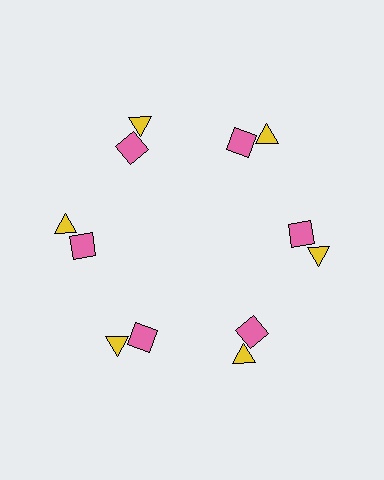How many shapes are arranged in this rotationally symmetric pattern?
There are 12 shapes, arranged in 6 groups of 2.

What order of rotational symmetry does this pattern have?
This pattern has 6-fold rotational symmetry.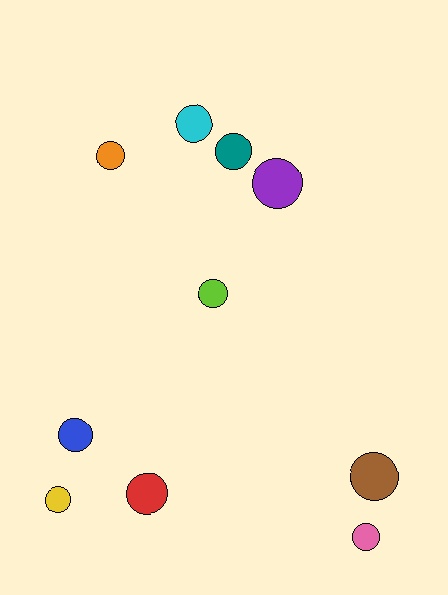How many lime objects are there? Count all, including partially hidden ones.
There is 1 lime object.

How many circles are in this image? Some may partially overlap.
There are 10 circles.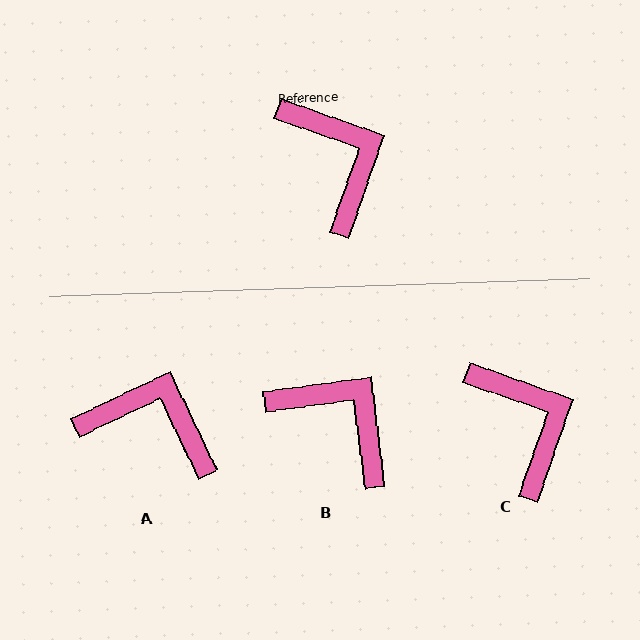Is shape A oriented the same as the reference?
No, it is off by about 45 degrees.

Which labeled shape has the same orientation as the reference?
C.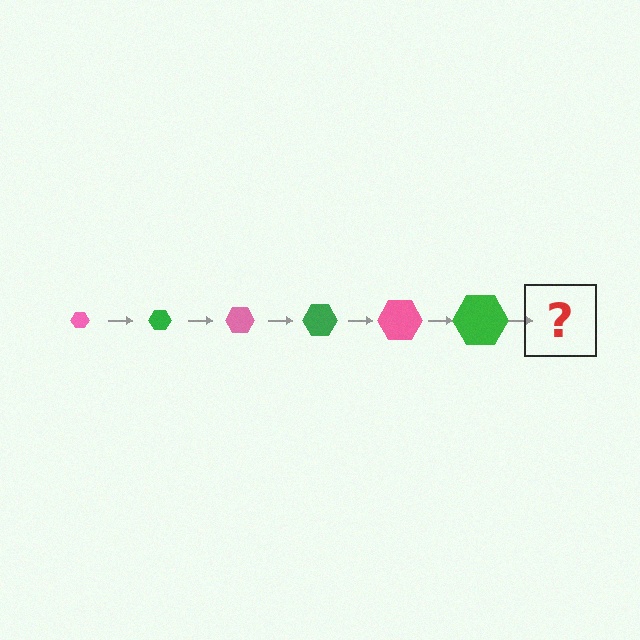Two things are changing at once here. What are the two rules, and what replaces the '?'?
The two rules are that the hexagon grows larger each step and the color cycles through pink and green. The '?' should be a pink hexagon, larger than the previous one.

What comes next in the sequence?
The next element should be a pink hexagon, larger than the previous one.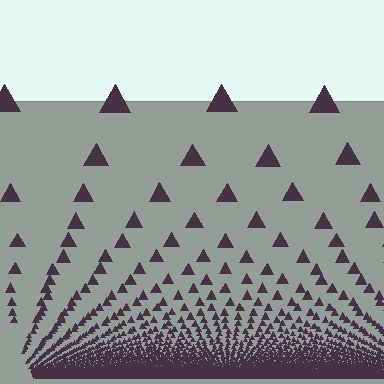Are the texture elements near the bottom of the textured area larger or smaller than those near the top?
Smaller. The gradient is inverted — elements near the bottom are smaller and denser.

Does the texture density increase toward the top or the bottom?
Density increases toward the bottom.